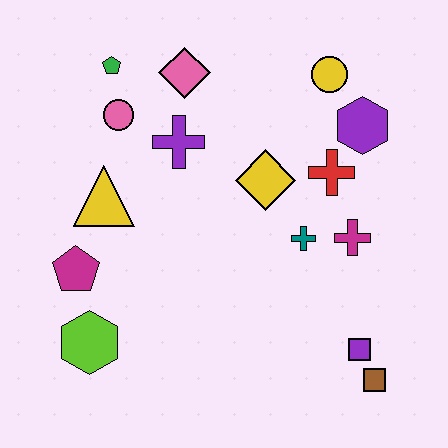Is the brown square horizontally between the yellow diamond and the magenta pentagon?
No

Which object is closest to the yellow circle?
The purple hexagon is closest to the yellow circle.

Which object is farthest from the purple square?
The green pentagon is farthest from the purple square.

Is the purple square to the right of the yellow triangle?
Yes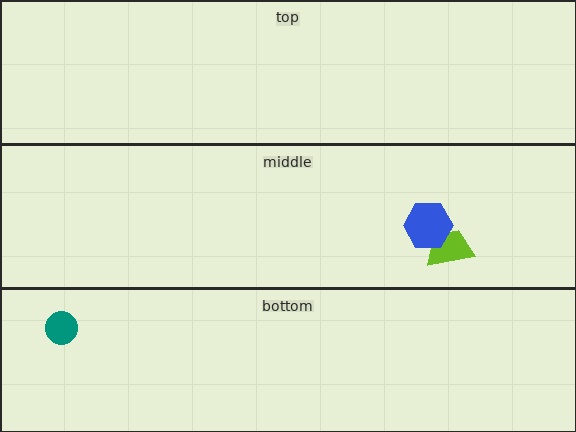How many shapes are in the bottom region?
1.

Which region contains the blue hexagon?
The middle region.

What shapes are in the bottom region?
The teal circle.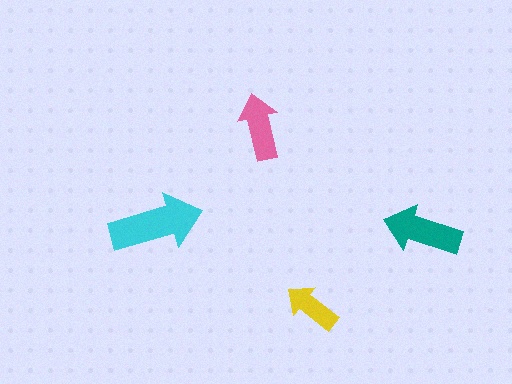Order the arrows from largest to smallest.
the cyan one, the teal one, the pink one, the yellow one.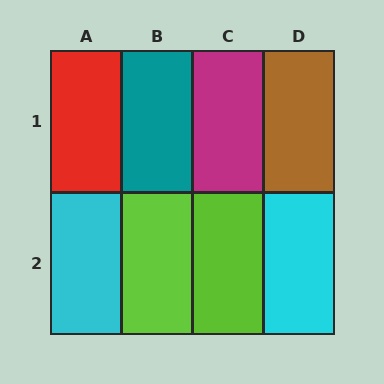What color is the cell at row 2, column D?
Cyan.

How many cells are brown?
1 cell is brown.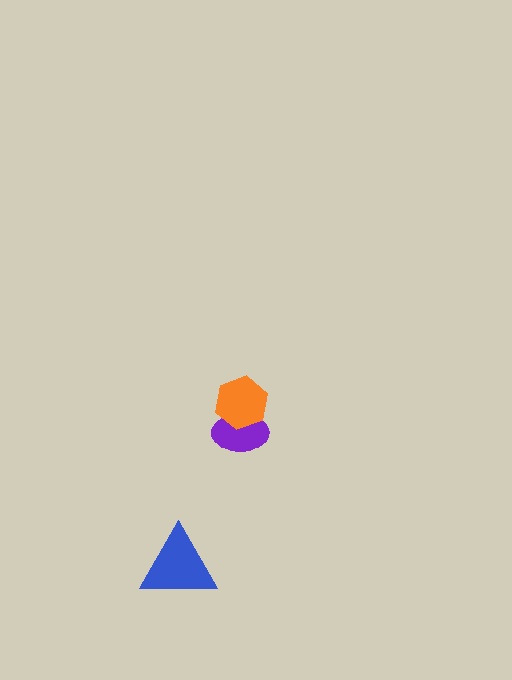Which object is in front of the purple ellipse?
The orange hexagon is in front of the purple ellipse.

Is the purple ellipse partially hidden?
Yes, it is partially covered by another shape.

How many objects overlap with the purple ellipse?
1 object overlaps with the purple ellipse.